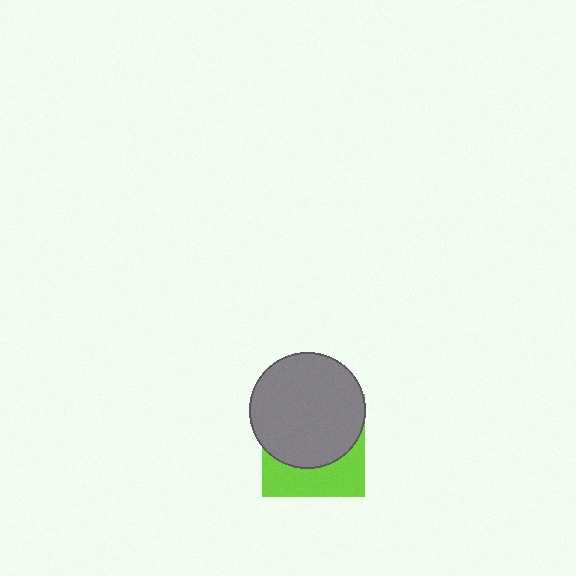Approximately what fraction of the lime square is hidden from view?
Roughly 63% of the lime square is hidden behind the gray circle.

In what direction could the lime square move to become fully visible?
The lime square could move down. That would shift it out from behind the gray circle entirely.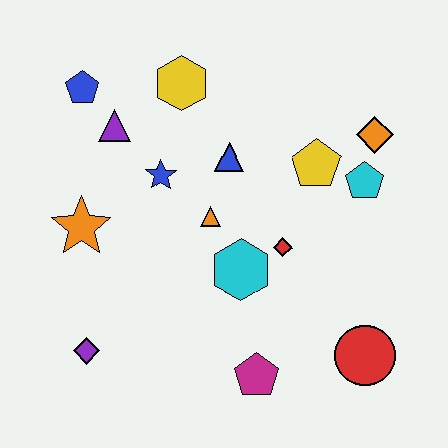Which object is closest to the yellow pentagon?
The cyan pentagon is closest to the yellow pentagon.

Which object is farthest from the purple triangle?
The red circle is farthest from the purple triangle.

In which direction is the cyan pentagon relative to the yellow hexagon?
The cyan pentagon is to the right of the yellow hexagon.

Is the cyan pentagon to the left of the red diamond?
No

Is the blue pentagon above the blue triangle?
Yes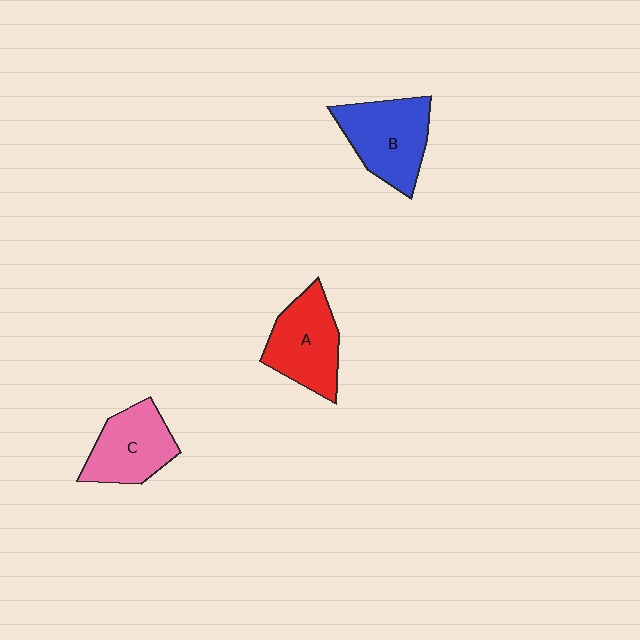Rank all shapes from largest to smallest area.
From largest to smallest: B (blue), A (red), C (pink).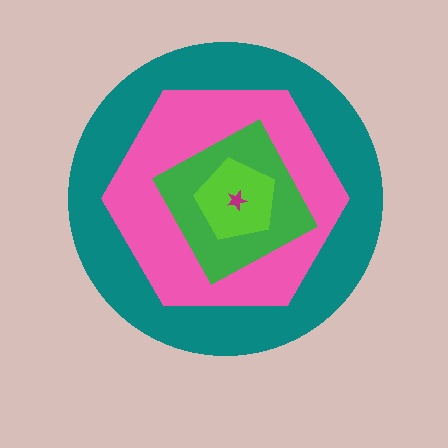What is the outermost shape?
The teal circle.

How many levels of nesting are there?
5.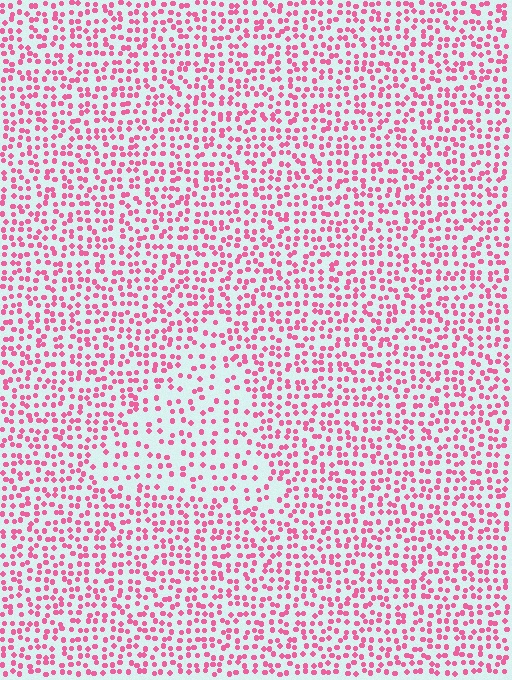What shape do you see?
I see a triangle.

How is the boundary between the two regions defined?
The boundary is defined by a change in element density (approximately 1.7x ratio). All elements are the same color, size, and shape.